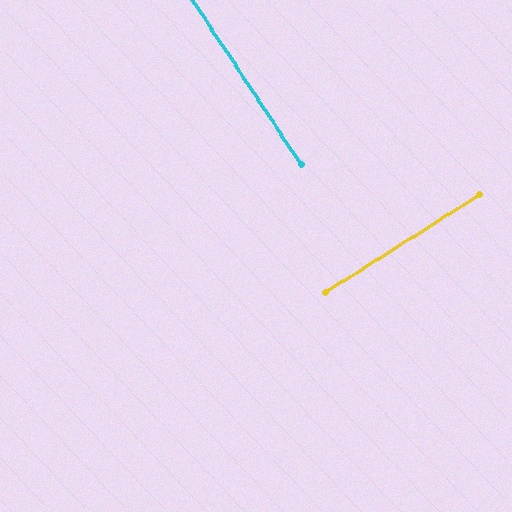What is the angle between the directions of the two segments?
Approximately 89 degrees.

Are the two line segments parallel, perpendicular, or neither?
Perpendicular — they meet at approximately 89°.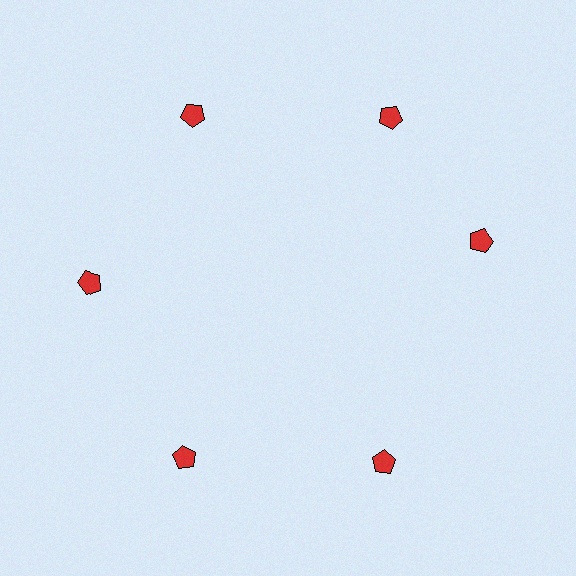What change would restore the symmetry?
The symmetry would be restored by rotating it back into even spacing with its neighbors so that all 6 pentagons sit at equal angles and equal distance from the center.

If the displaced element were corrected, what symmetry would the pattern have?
It would have 6-fold rotational symmetry — the pattern would map onto itself every 60 degrees.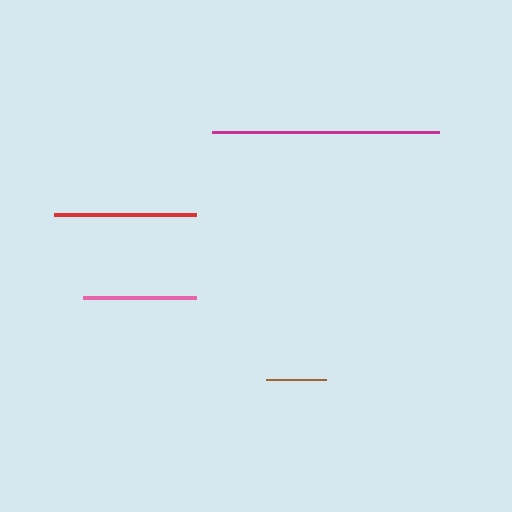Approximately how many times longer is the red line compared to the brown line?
The red line is approximately 2.3 times the length of the brown line.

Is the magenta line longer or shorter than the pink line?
The magenta line is longer than the pink line.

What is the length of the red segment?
The red segment is approximately 142 pixels long.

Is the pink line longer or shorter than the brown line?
The pink line is longer than the brown line.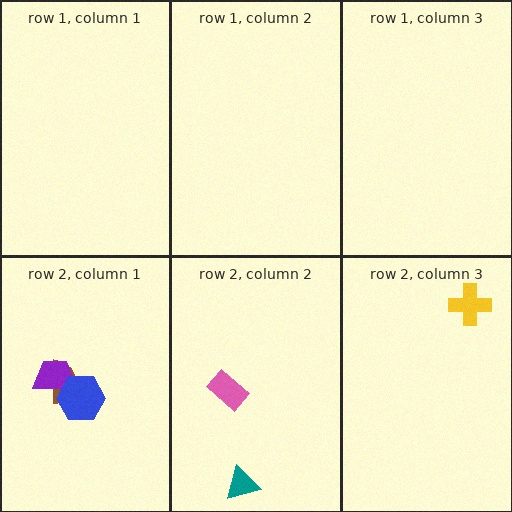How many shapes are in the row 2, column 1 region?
3.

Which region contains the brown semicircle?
The row 2, column 1 region.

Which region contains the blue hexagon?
The row 2, column 1 region.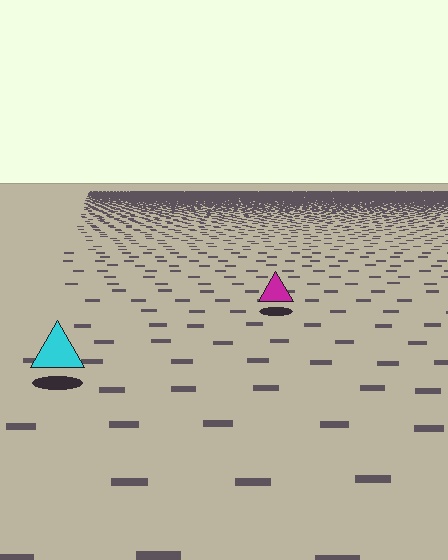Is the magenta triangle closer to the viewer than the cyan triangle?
No. The cyan triangle is closer — you can tell from the texture gradient: the ground texture is coarser near it.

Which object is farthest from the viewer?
The magenta triangle is farthest from the viewer. It appears smaller and the ground texture around it is denser.